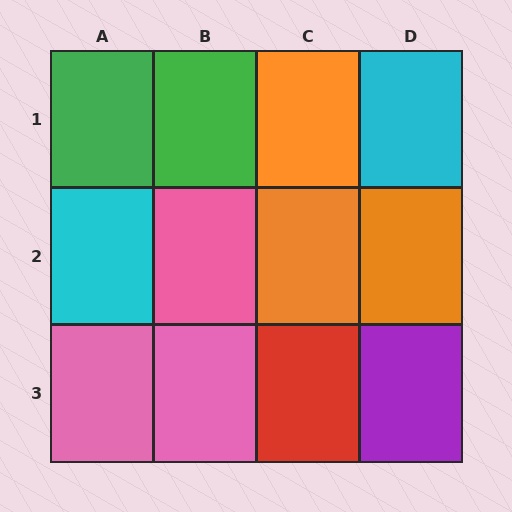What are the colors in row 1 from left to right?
Green, green, orange, cyan.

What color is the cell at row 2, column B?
Pink.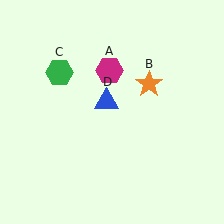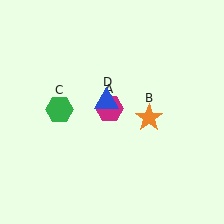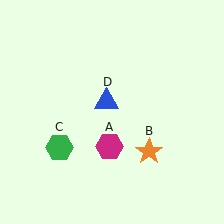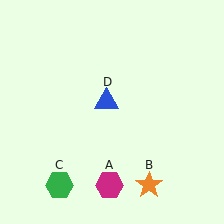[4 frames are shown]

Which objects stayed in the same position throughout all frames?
Blue triangle (object D) remained stationary.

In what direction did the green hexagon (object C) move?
The green hexagon (object C) moved down.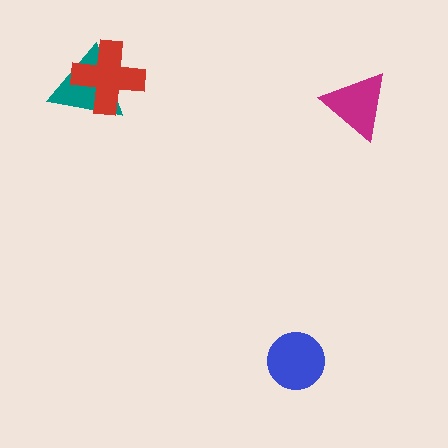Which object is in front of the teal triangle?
The red cross is in front of the teal triangle.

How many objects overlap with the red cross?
1 object overlaps with the red cross.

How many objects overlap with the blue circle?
0 objects overlap with the blue circle.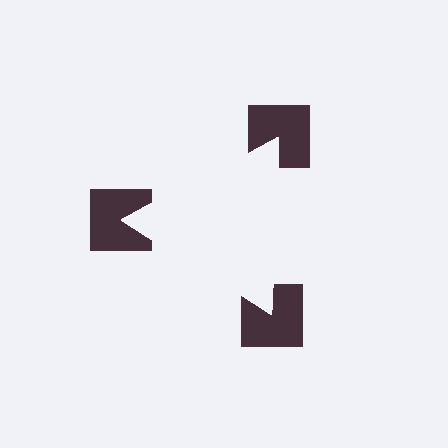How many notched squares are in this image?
There are 3 — one at each vertex of the illusory triangle.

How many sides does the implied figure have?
3 sides.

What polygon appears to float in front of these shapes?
An illusory triangle — its edges are inferred from the aligned wedge cuts in the notched squares, not physically drawn.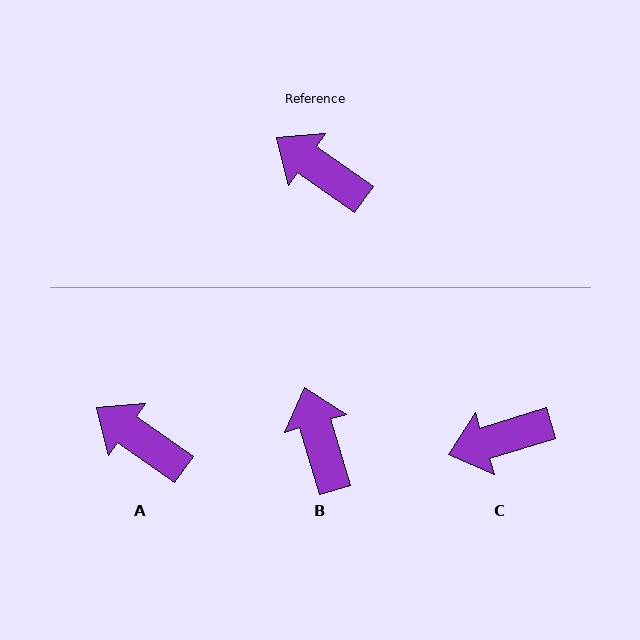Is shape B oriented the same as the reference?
No, it is off by about 38 degrees.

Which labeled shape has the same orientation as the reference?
A.